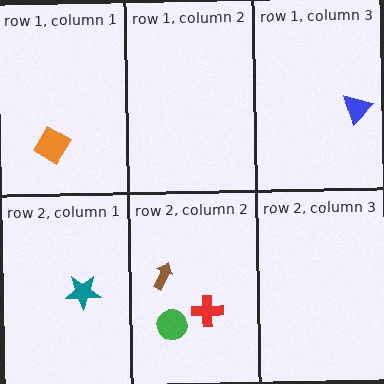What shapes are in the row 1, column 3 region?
The blue triangle.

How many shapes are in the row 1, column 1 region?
1.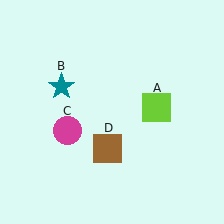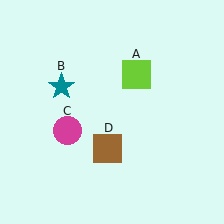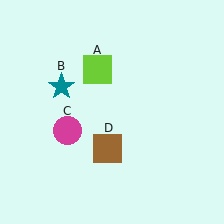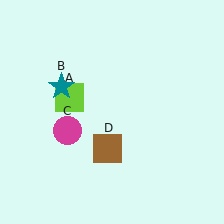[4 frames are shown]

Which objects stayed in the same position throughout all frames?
Teal star (object B) and magenta circle (object C) and brown square (object D) remained stationary.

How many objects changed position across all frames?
1 object changed position: lime square (object A).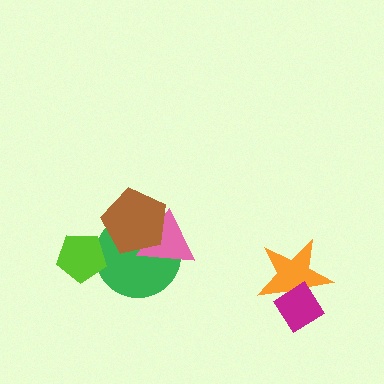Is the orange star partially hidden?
Yes, it is partially covered by another shape.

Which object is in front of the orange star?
The magenta diamond is in front of the orange star.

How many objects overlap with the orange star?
1 object overlaps with the orange star.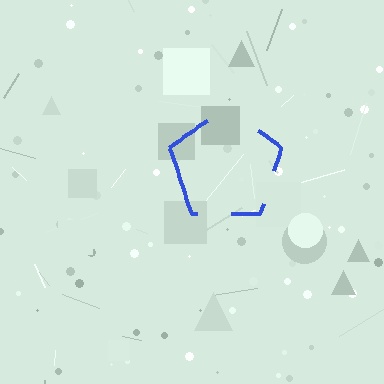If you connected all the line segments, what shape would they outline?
They would outline a pentagon.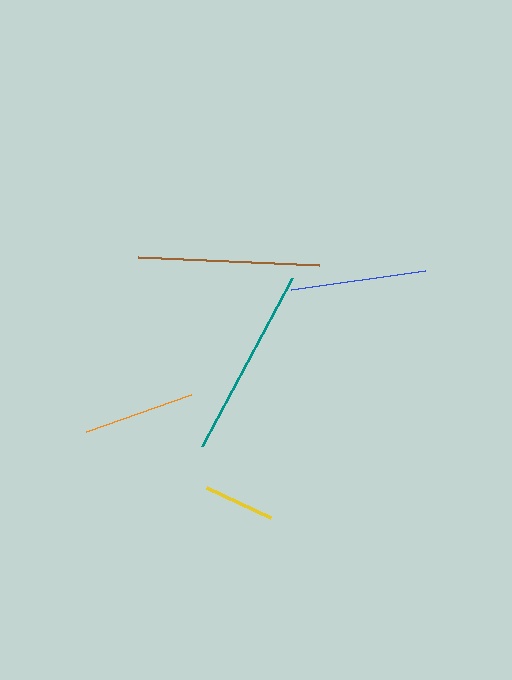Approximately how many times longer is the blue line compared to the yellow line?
The blue line is approximately 1.9 times the length of the yellow line.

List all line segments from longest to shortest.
From longest to shortest: teal, brown, blue, orange, yellow.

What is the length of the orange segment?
The orange segment is approximately 110 pixels long.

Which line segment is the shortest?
The yellow line is the shortest at approximately 71 pixels.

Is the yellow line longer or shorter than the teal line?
The teal line is longer than the yellow line.